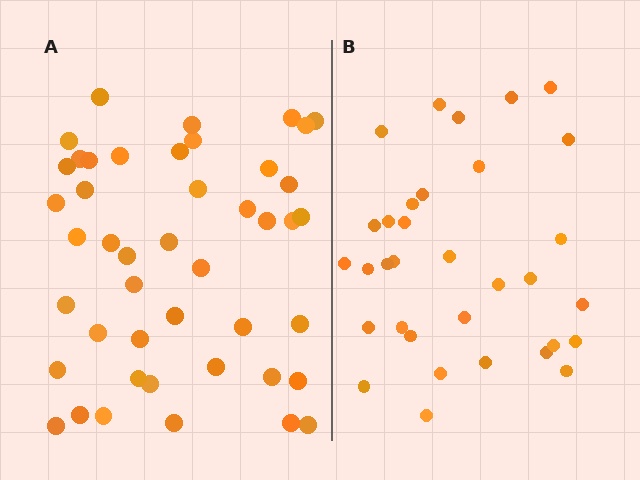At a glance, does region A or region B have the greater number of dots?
Region A (the left region) has more dots.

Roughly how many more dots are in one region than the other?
Region A has roughly 12 or so more dots than region B.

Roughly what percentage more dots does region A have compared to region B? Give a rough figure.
About 35% more.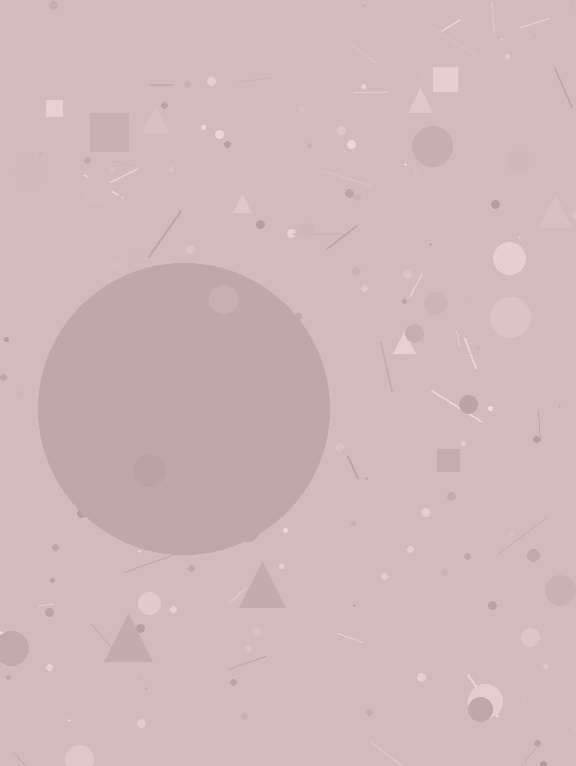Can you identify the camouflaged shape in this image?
The camouflaged shape is a circle.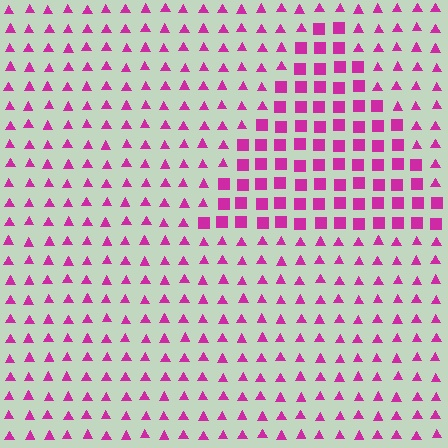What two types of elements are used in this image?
The image uses squares inside the triangle region and triangles outside it.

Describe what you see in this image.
The image is filled with small magenta elements arranged in a uniform grid. A triangle-shaped region contains squares, while the surrounding area contains triangles. The boundary is defined purely by the change in element shape.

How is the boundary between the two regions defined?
The boundary is defined by a change in element shape: squares inside vs. triangles outside. All elements share the same color and spacing.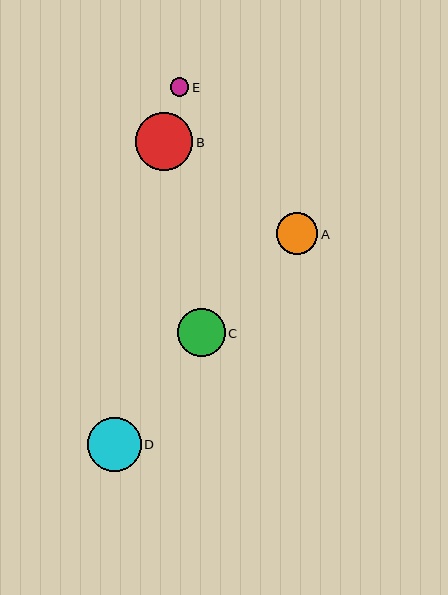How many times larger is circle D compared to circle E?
Circle D is approximately 2.9 times the size of circle E.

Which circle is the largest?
Circle B is the largest with a size of approximately 58 pixels.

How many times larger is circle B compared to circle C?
Circle B is approximately 1.2 times the size of circle C.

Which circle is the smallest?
Circle E is the smallest with a size of approximately 19 pixels.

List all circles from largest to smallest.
From largest to smallest: B, D, C, A, E.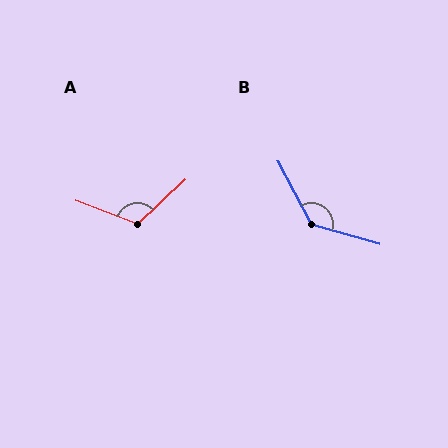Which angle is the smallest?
A, at approximately 116 degrees.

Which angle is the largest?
B, at approximately 134 degrees.